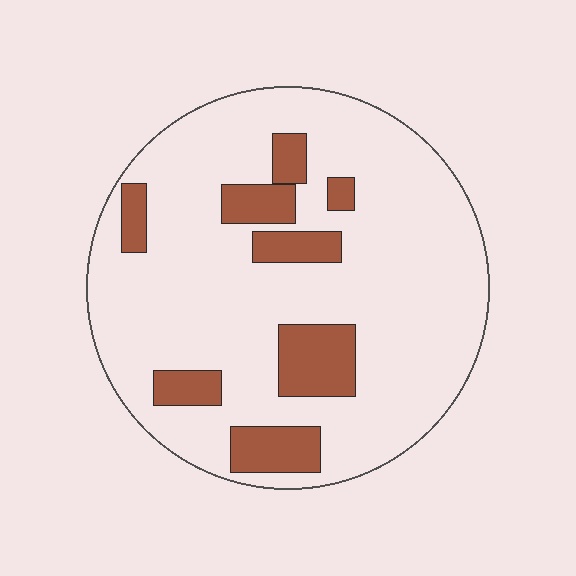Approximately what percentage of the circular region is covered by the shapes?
Approximately 20%.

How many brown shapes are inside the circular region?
8.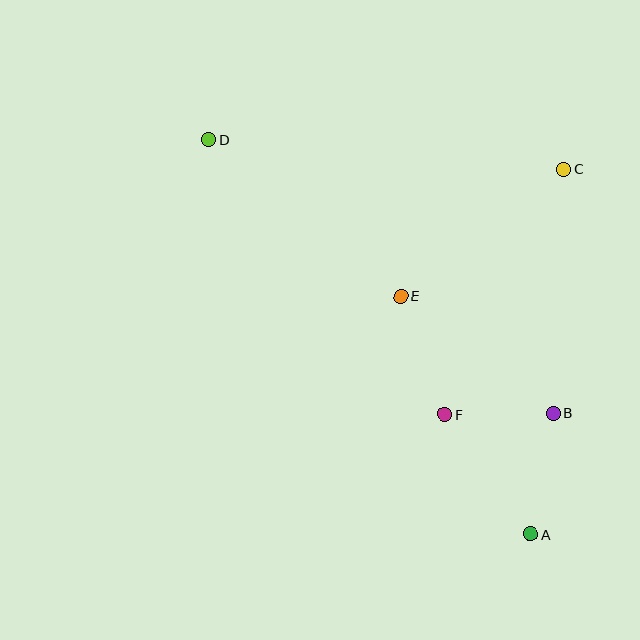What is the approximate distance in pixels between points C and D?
The distance between C and D is approximately 357 pixels.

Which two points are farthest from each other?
Points A and D are farthest from each other.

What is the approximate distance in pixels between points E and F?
The distance between E and F is approximately 126 pixels.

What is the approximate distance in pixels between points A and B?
The distance between A and B is approximately 123 pixels.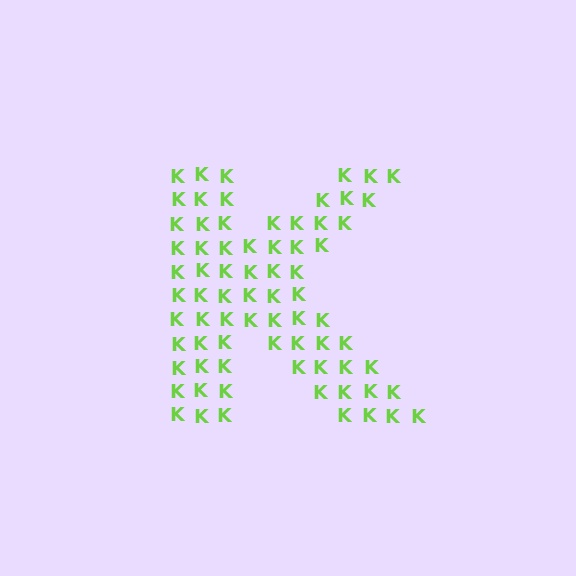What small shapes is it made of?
It is made of small letter K's.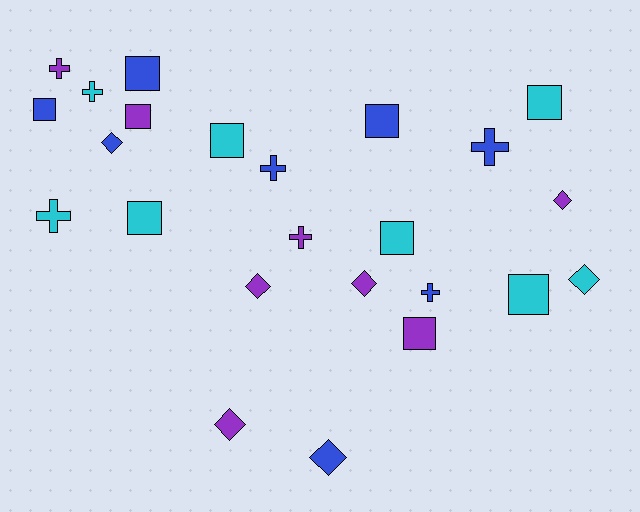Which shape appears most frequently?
Square, with 10 objects.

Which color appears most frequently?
Blue, with 8 objects.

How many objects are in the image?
There are 24 objects.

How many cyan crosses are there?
There are 2 cyan crosses.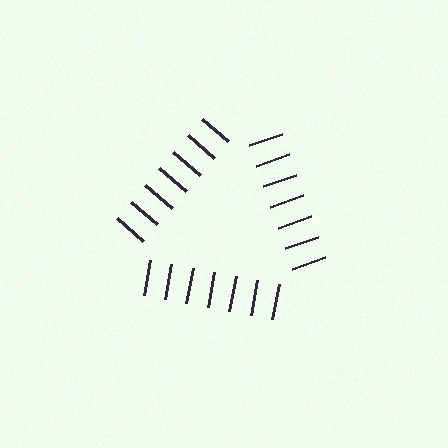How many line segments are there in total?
21 — 7 along each of the 3 edges.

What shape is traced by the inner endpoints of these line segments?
An illusory triangle — the line segments terminate on its edges but no continuous stroke is drawn.